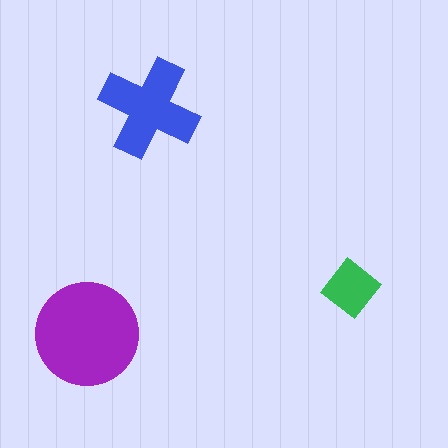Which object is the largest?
The purple circle.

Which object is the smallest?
The green diamond.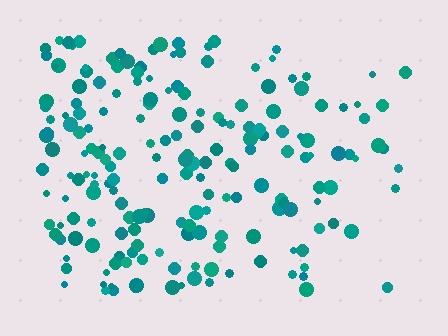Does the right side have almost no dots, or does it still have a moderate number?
Still a moderate number, just noticeably fewer than the left.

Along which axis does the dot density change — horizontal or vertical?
Horizontal.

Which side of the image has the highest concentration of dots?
The left.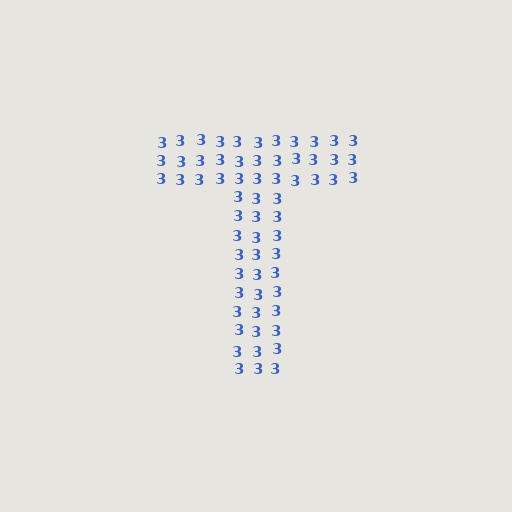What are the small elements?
The small elements are digit 3's.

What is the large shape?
The large shape is the letter T.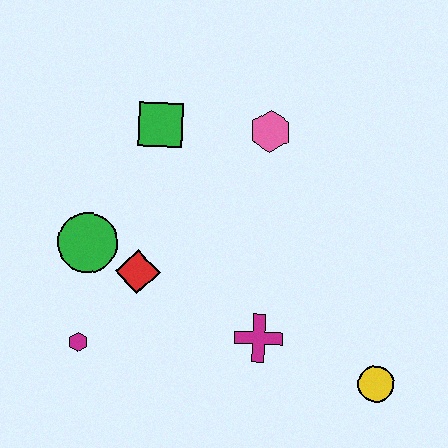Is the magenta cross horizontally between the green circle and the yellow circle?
Yes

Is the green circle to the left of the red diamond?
Yes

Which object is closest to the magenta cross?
The yellow circle is closest to the magenta cross.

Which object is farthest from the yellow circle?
The green square is farthest from the yellow circle.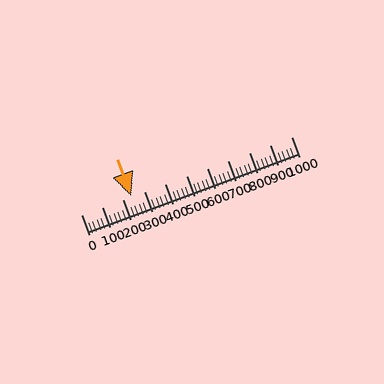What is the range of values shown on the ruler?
The ruler shows values from 0 to 1000.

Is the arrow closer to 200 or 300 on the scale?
The arrow is closer to 200.